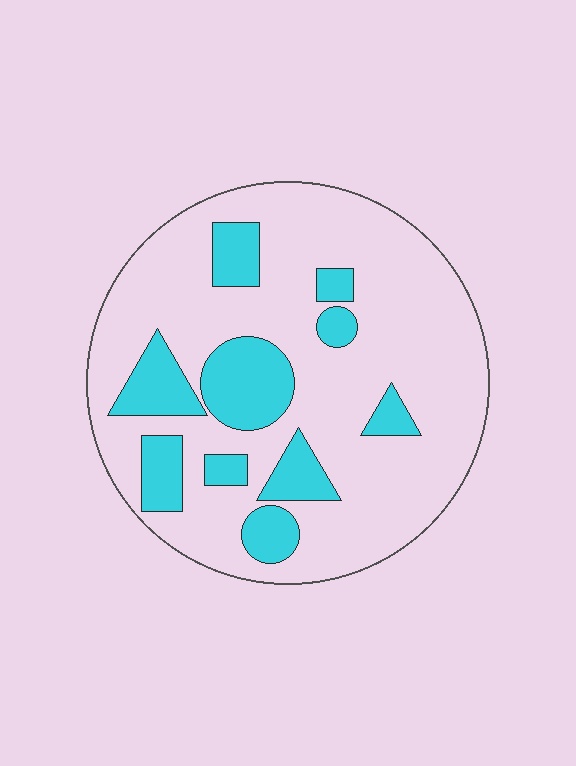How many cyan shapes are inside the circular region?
10.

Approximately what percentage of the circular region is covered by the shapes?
Approximately 25%.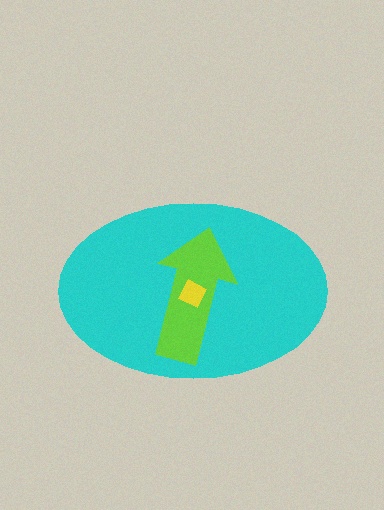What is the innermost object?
The yellow diamond.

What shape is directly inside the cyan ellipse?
The lime arrow.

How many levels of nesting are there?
3.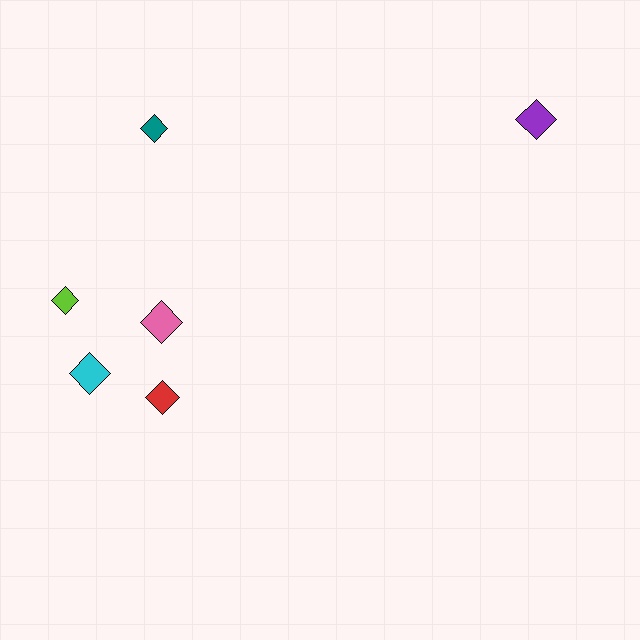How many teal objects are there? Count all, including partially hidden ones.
There is 1 teal object.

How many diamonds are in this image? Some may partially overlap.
There are 6 diamonds.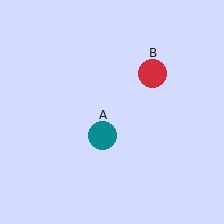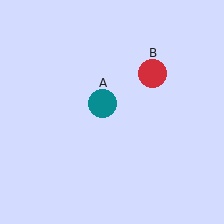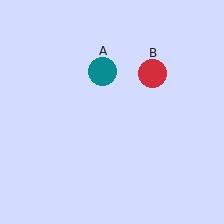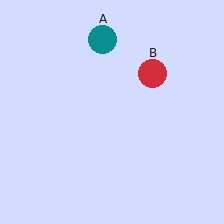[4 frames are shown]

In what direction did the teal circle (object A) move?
The teal circle (object A) moved up.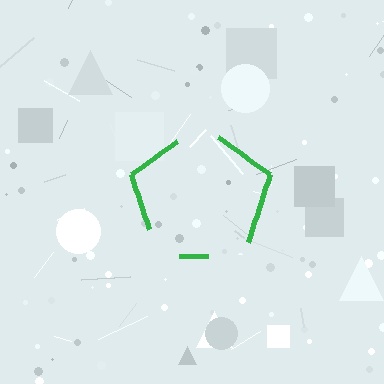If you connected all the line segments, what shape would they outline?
They would outline a pentagon.